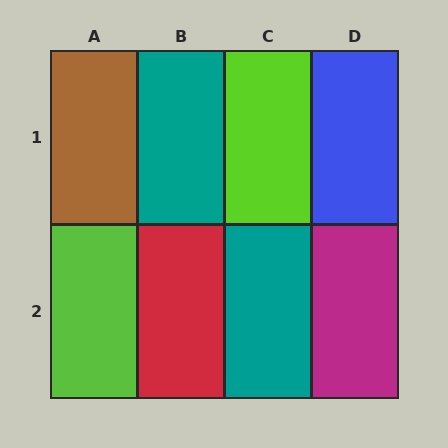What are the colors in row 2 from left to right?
Lime, red, teal, magenta.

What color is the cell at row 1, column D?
Blue.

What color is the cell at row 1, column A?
Brown.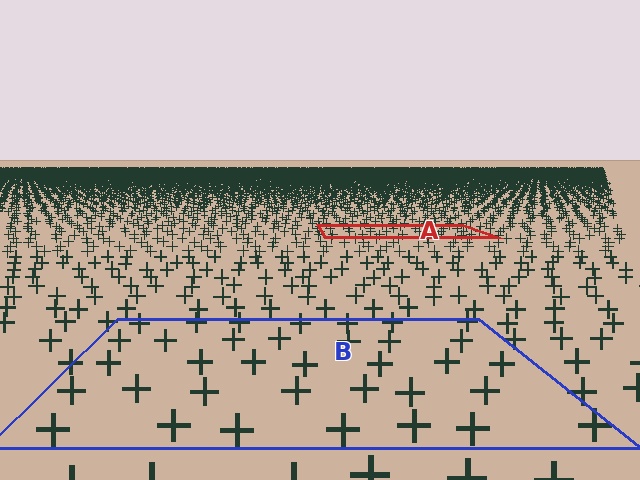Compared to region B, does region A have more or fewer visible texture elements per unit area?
Region A has more texture elements per unit area — they are packed more densely because it is farther away.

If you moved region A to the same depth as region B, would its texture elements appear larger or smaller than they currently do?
They would appear larger. At a closer depth, the same texture elements are projected at a bigger on-screen size.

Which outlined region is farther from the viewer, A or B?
Region A is farther from the viewer — the texture elements inside it appear smaller and more densely packed.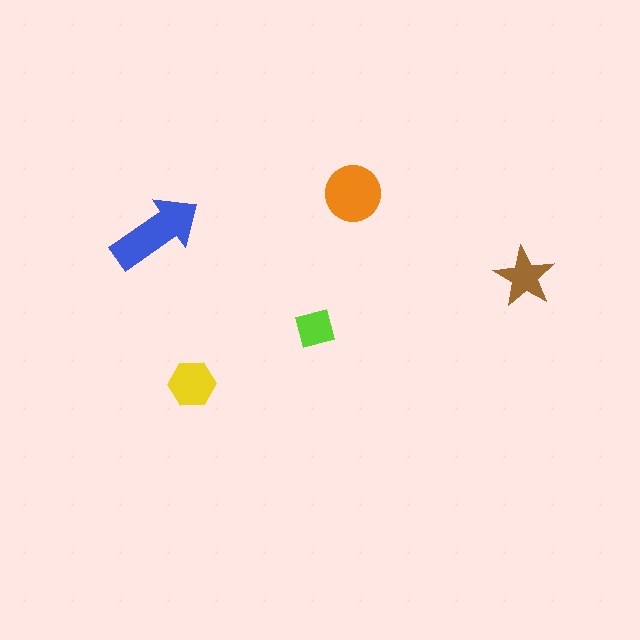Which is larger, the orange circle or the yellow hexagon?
The orange circle.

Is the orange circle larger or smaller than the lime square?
Larger.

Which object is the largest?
The blue arrow.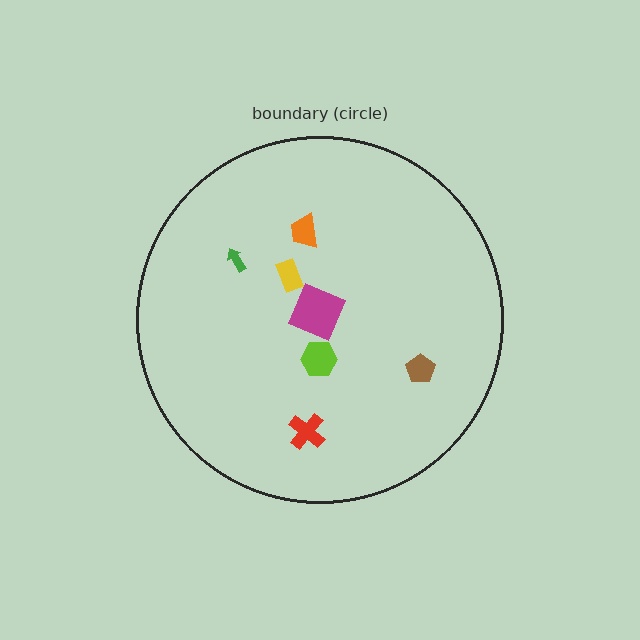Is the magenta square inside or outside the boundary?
Inside.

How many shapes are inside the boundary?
7 inside, 0 outside.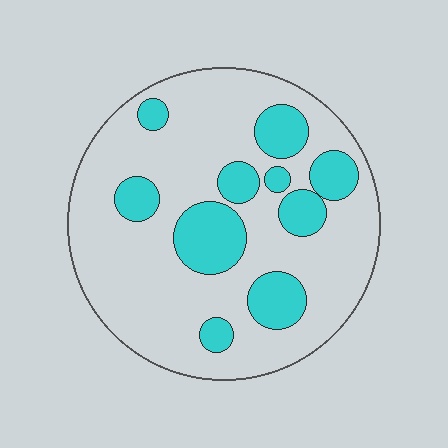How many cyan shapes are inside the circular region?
10.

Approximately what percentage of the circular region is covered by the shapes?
Approximately 25%.